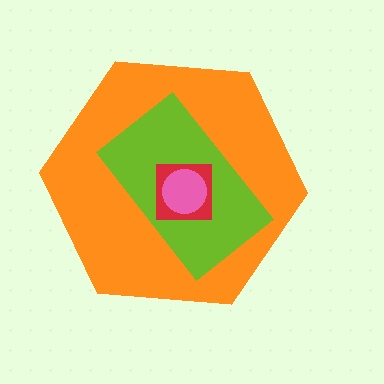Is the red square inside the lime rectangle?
Yes.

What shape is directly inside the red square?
The pink circle.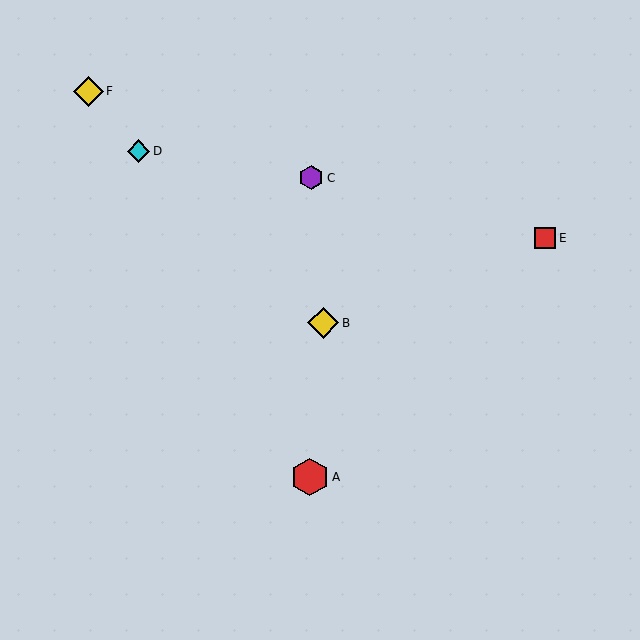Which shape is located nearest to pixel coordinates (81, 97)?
The yellow diamond (labeled F) at (88, 91) is nearest to that location.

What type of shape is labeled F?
Shape F is a yellow diamond.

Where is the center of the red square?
The center of the red square is at (545, 238).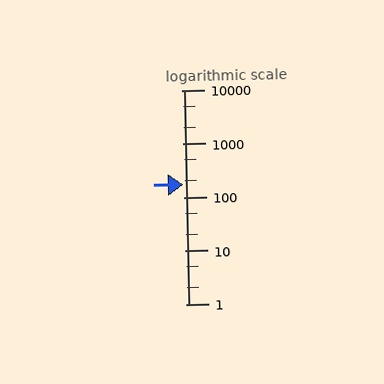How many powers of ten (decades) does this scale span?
The scale spans 4 decades, from 1 to 10000.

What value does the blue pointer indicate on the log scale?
The pointer indicates approximately 170.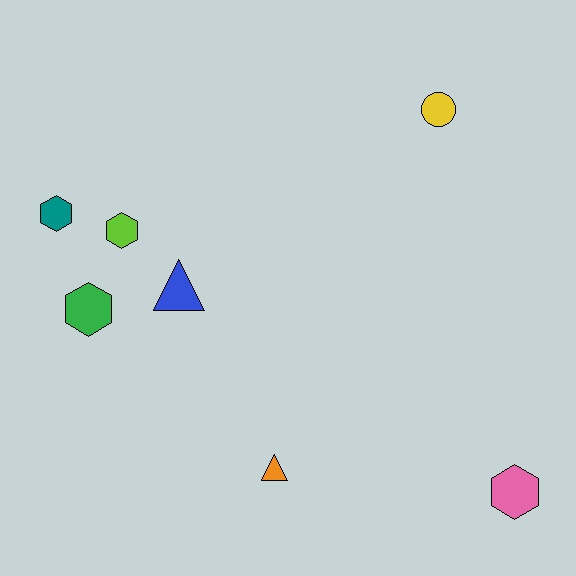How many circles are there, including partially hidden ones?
There is 1 circle.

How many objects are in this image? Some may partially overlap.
There are 7 objects.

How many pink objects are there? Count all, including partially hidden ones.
There is 1 pink object.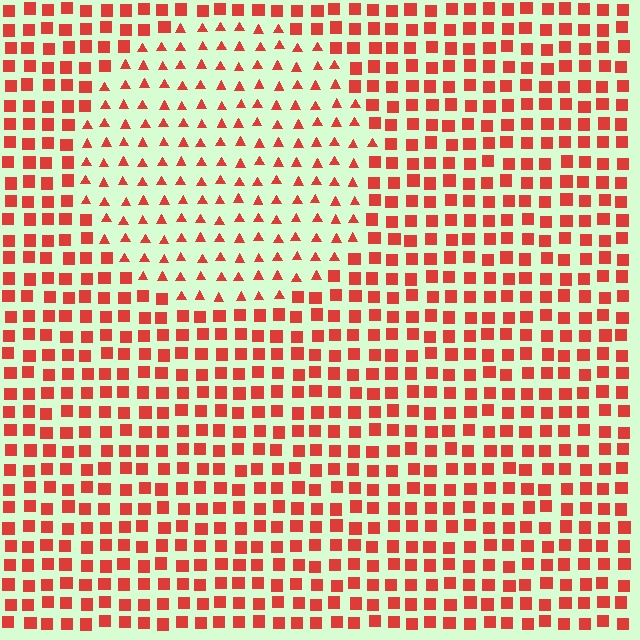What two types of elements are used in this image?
The image uses triangles inside the circle region and squares outside it.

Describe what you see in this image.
The image is filled with small red elements arranged in a uniform grid. A circle-shaped region contains triangles, while the surrounding area contains squares. The boundary is defined purely by the change in element shape.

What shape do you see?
I see a circle.